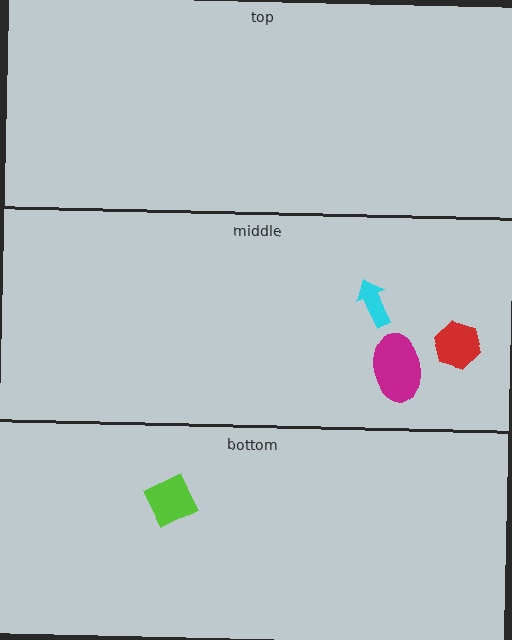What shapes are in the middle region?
The red hexagon, the magenta ellipse, the cyan arrow.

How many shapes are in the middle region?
3.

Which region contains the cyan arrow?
The middle region.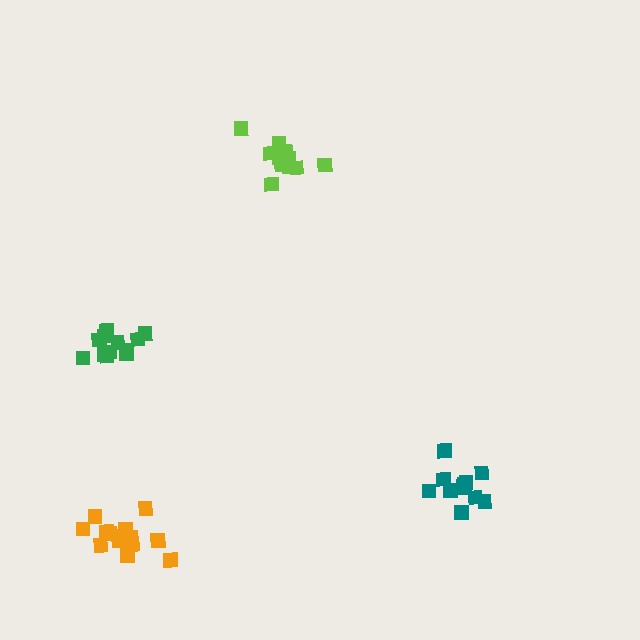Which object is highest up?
The lime cluster is topmost.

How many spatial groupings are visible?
There are 4 spatial groupings.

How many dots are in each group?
Group 1: 12 dots, Group 2: 12 dots, Group 3: 12 dots, Group 4: 15 dots (51 total).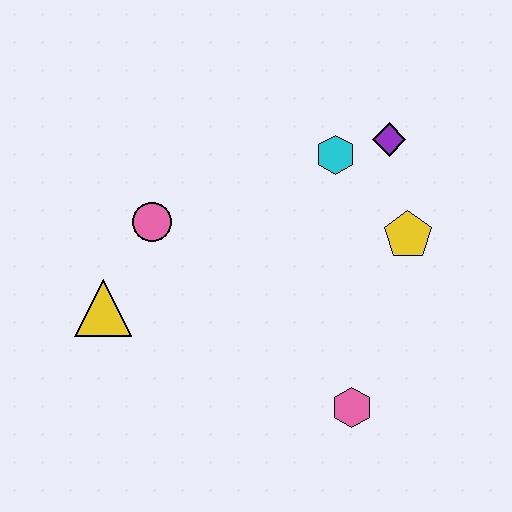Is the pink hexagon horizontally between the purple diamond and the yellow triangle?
Yes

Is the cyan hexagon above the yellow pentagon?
Yes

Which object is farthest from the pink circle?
The pink hexagon is farthest from the pink circle.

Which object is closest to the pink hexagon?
The yellow pentagon is closest to the pink hexagon.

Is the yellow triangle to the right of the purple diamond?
No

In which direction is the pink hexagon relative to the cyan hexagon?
The pink hexagon is below the cyan hexagon.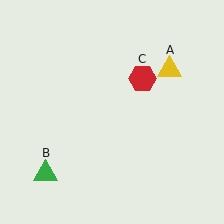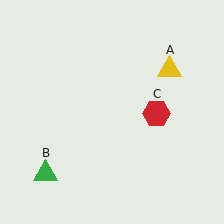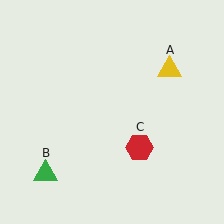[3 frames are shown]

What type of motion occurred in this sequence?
The red hexagon (object C) rotated clockwise around the center of the scene.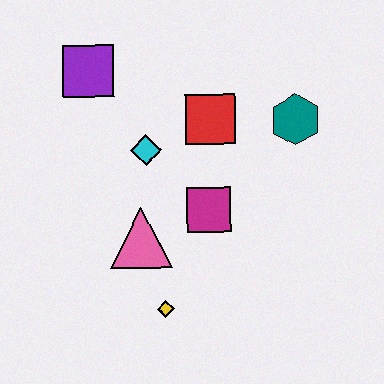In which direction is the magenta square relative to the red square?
The magenta square is below the red square.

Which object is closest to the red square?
The cyan diamond is closest to the red square.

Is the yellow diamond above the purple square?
No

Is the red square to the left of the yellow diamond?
No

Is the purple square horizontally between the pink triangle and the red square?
No